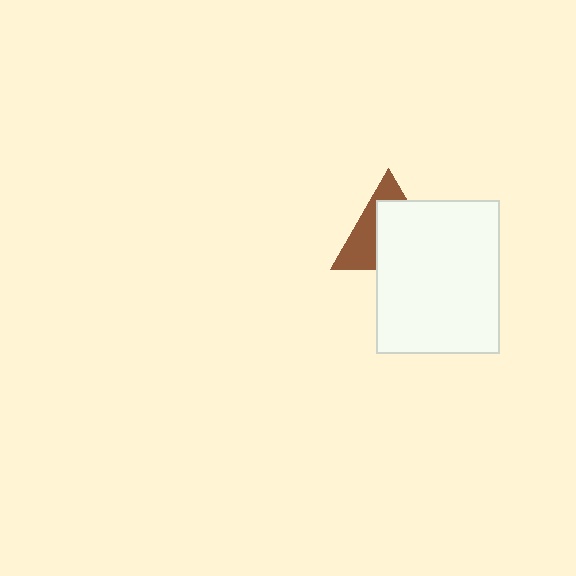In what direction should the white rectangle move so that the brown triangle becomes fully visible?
The white rectangle should move toward the lower-right. That is the shortest direction to clear the overlap and leave the brown triangle fully visible.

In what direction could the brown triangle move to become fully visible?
The brown triangle could move toward the upper-left. That would shift it out from behind the white rectangle entirely.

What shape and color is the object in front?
The object in front is a white rectangle.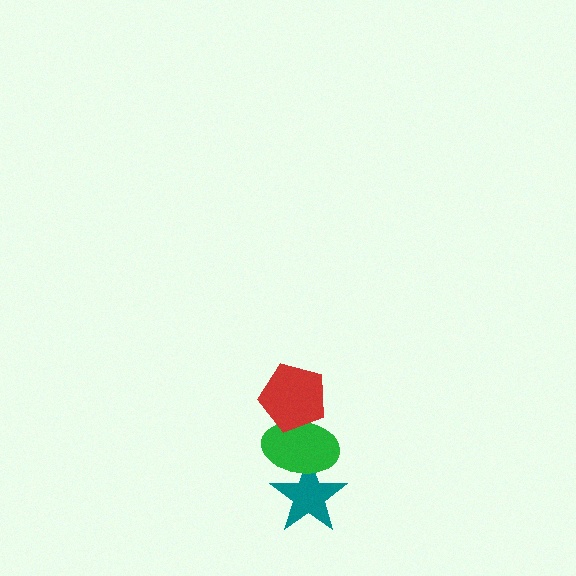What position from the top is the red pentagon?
The red pentagon is 1st from the top.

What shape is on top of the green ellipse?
The red pentagon is on top of the green ellipse.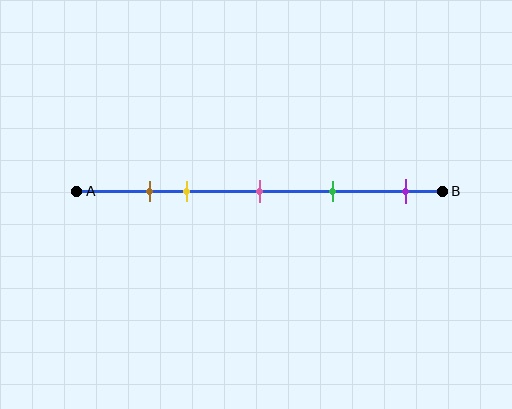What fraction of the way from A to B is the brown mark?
The brown mark is approximately 20% (0.2) of the way from A to B.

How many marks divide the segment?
There are 5 marks dividing the segment.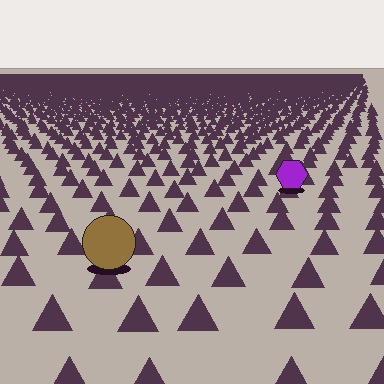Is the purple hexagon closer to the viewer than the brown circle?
No. The brown circle is closer — you can tell from the texture gradient: the ground texture is coarser near it.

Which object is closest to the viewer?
The brown circle is closest. The texture marks near it are larger and more spread out.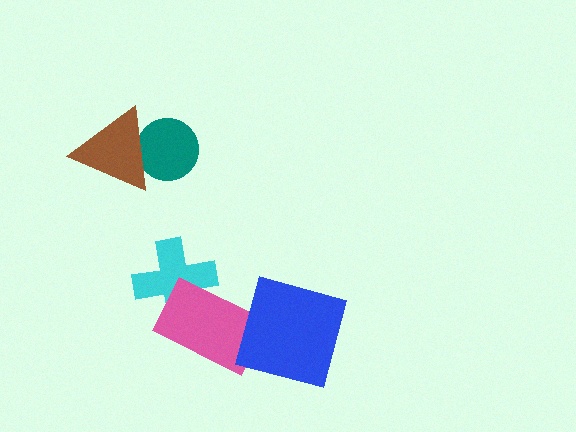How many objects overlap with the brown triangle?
1 object overlaps with the brown triangle.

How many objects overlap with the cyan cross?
1 object overlaps with the cyan cross.